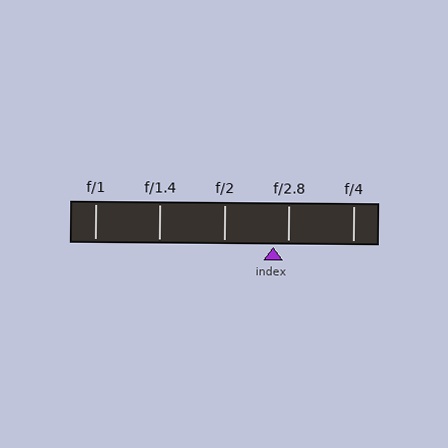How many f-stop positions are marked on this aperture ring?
There are 5 f-stop positions marked.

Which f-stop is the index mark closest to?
The index mark is closest to f/2.8.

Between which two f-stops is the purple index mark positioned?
The index mark is between f/2 and f/2.8.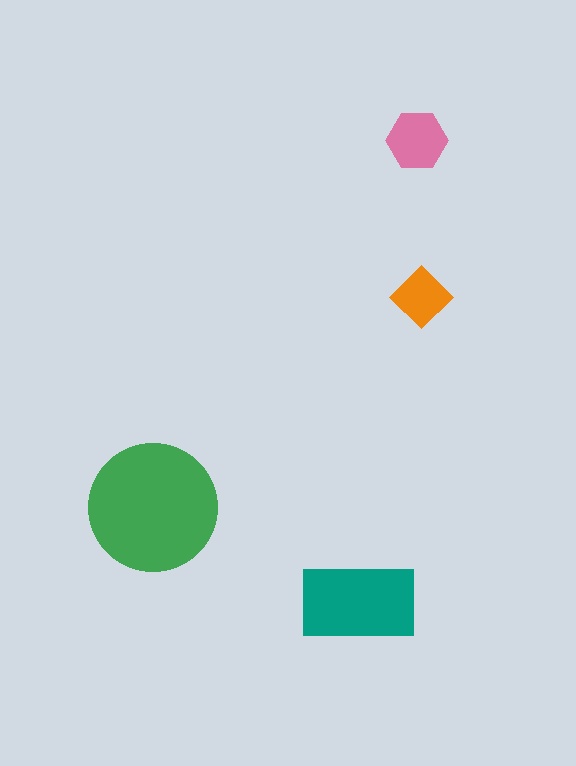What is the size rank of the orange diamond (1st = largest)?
4th.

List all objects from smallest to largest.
The orange diamond, the pink hexagon, the teal rectangle, the green circle.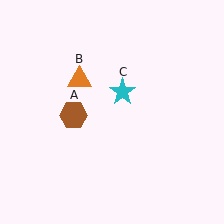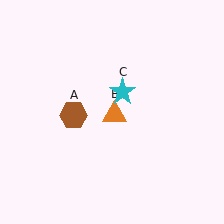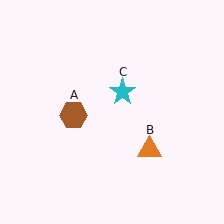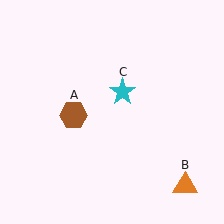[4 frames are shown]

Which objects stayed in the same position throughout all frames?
Brown hexagon (object A) and cyan star (object C) remained stationary.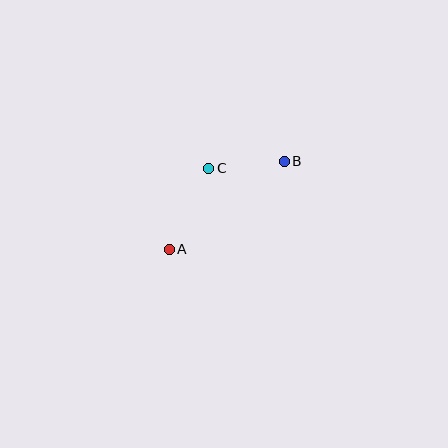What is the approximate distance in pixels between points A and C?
The distance between A and C is approximately 90 pixels.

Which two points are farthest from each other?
Points A and B are farthest from each other.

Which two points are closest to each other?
Points B and C are closest to each other.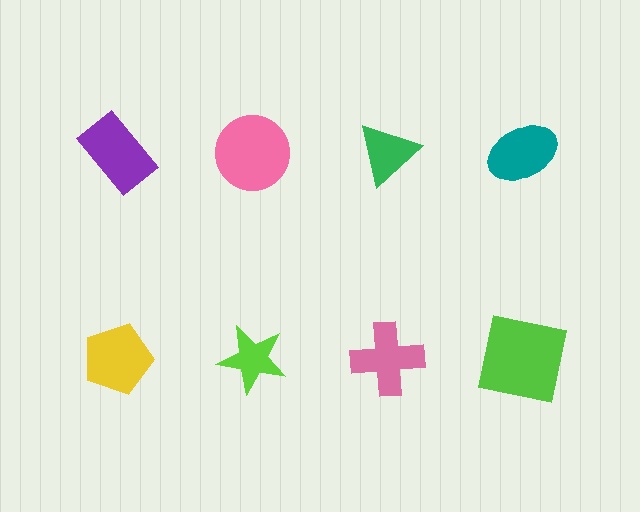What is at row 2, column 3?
A pink cross.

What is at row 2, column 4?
A lime square.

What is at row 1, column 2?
A pink circle.